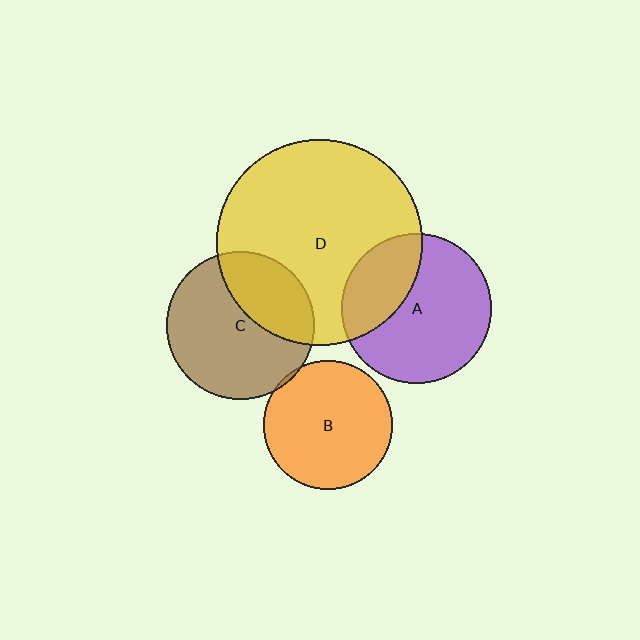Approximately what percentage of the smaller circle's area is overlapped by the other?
Approximately 5%.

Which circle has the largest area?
Circle D (yellow).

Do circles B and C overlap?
Yes.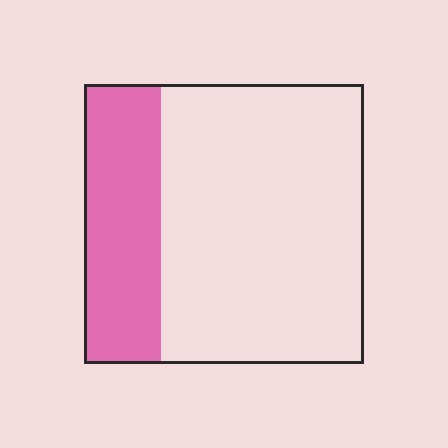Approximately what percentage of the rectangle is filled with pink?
Approximately 30%.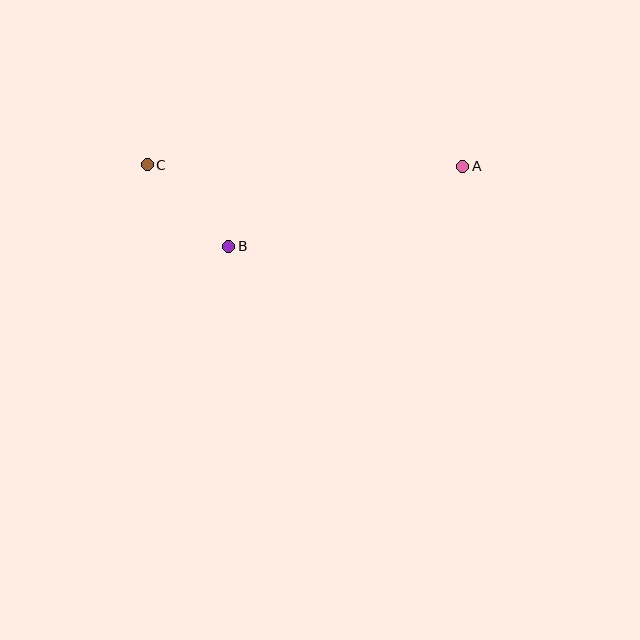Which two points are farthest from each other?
Points A and C are farthest from each other.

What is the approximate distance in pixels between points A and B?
The distance between A and B is approximately 247 pixels.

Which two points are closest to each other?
Points B and C are closest to each other.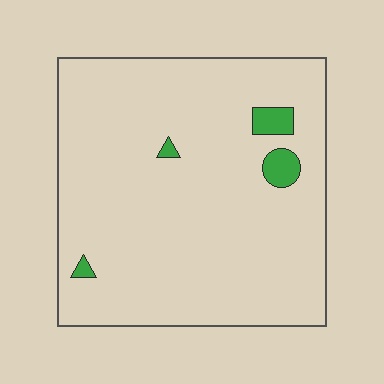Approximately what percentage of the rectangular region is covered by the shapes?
Approximately 5%.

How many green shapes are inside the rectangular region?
4.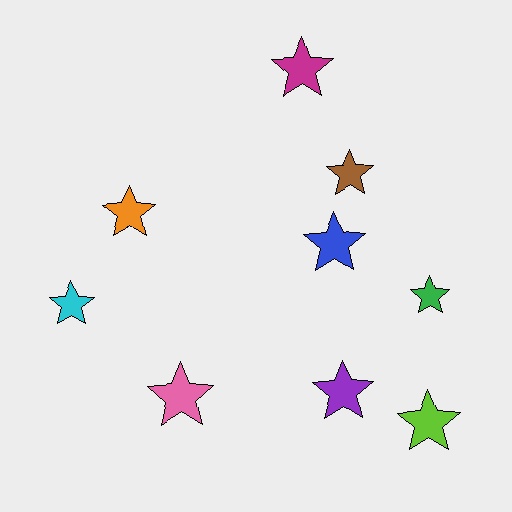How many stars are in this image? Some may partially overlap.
There are 9 stars.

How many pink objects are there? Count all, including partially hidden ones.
There is 1 pink object.